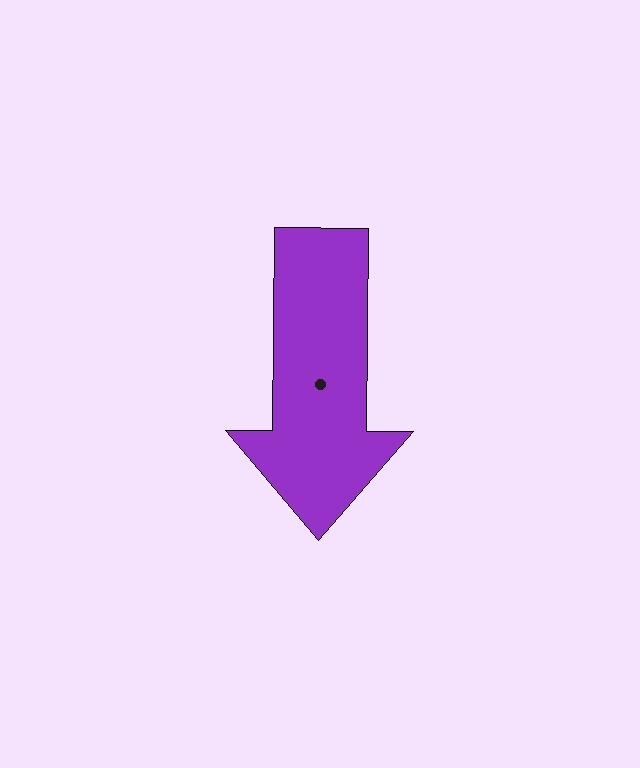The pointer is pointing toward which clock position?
Roughly 6 o'clock.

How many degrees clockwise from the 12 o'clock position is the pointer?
Approximately 180 degrees.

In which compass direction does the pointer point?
South.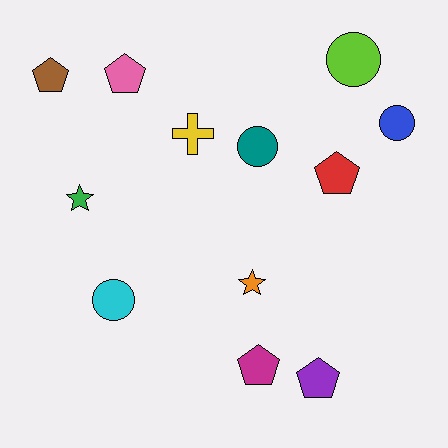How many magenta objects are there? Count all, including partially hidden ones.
There is 1 magenta object.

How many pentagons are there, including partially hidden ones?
There are 5 pentagons.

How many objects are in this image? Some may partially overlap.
There are 12 objects.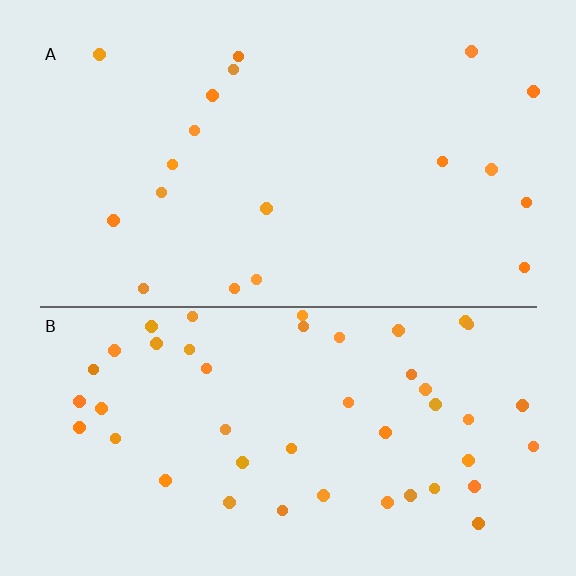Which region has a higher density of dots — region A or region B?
B (the bottom).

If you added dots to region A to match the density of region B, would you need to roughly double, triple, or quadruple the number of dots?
Approximately double.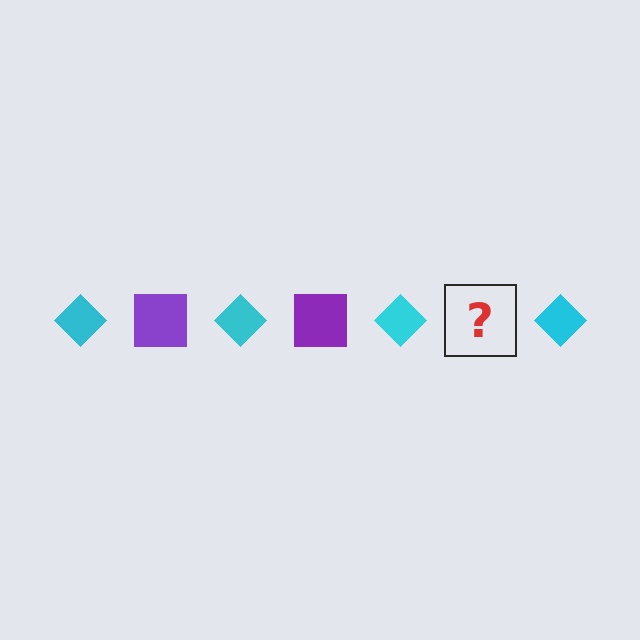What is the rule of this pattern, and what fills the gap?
The rule is that the pattern alternates between cyan diamond and purple square. The gap should be filled with a purple square.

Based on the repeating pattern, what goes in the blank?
The blank should be a purple square.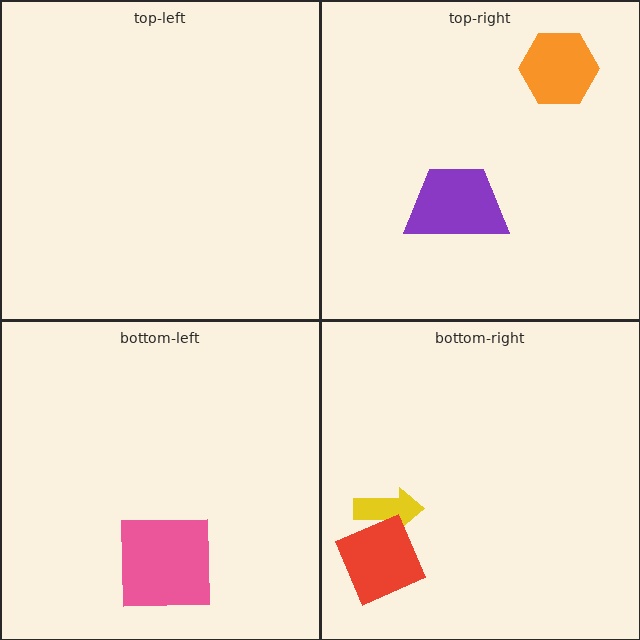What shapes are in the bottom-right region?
The yellow arrow, the red diamond.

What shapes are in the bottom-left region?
The pink square.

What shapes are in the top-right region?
The orange hexagon, the purple trapezoid.